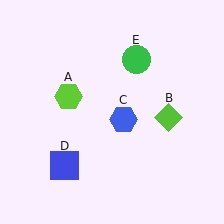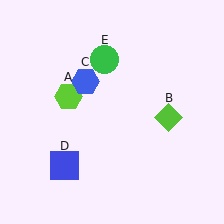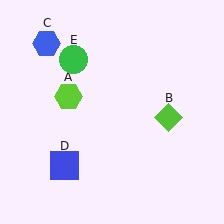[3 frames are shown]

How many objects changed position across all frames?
2 objects changed position: blue hexagon (object C), green circle (object E).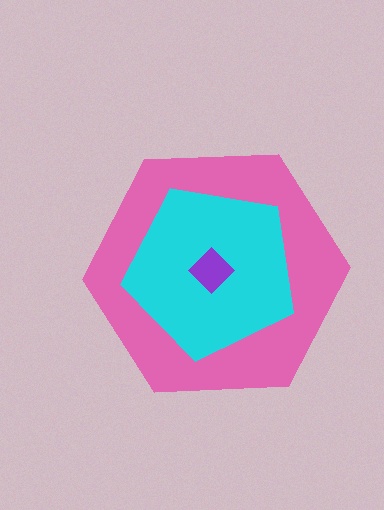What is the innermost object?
The purple diamond.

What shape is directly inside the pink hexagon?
The cyan pentagon.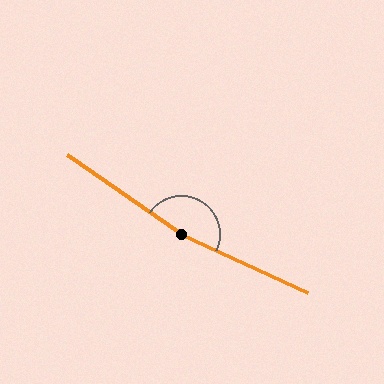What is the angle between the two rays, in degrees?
Approximately 170 degrees.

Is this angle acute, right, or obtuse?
It is obtuse.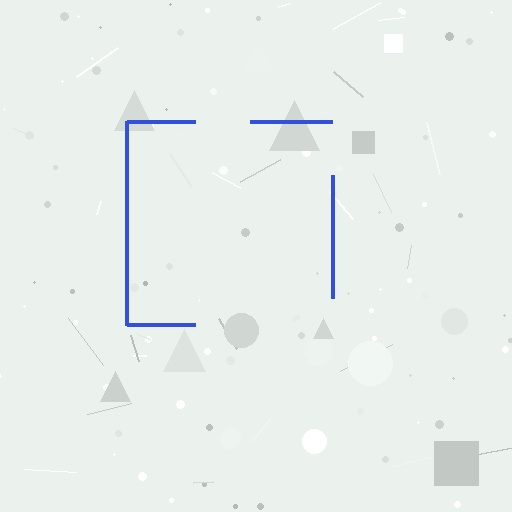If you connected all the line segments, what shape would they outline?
They would outline a square.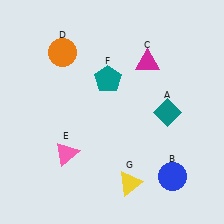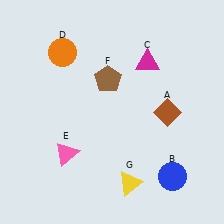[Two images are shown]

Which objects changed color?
A changed from teal to brown. F changed from teal to brown.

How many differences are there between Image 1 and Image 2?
There are 2 differences between the two images.